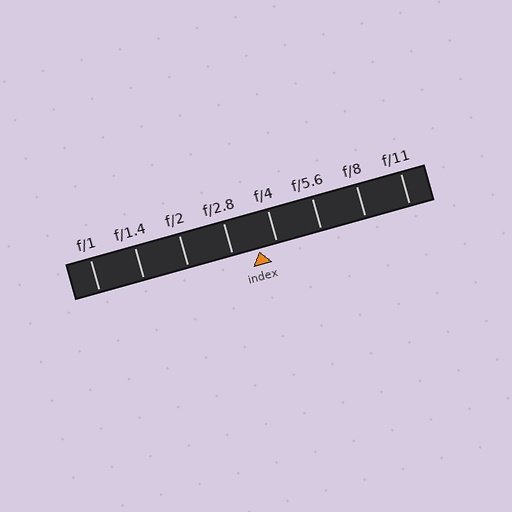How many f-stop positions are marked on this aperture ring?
There are 8 f-stop positions marked.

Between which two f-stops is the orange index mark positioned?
The index mark is between f/2.8 and f/4.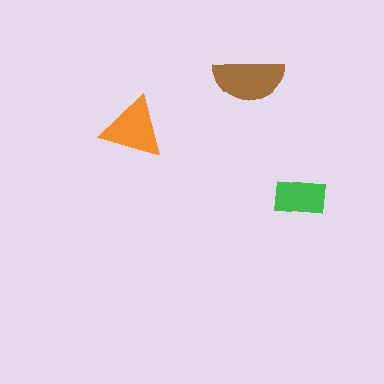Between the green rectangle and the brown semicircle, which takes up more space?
The brown semicircle.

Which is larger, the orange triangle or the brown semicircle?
The brown semicircle.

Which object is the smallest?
The green rectangle.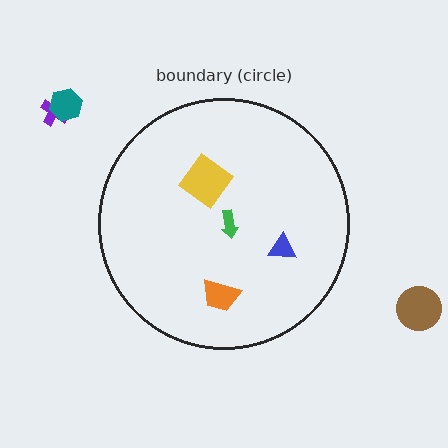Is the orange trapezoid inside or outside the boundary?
Inside.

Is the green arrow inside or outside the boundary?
Inside.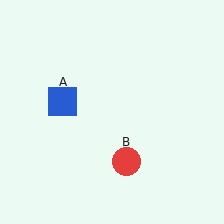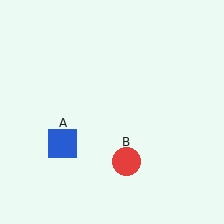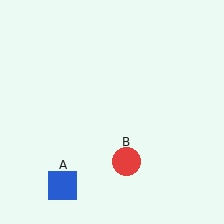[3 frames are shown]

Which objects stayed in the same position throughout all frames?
Red circle (object B) remained stationary.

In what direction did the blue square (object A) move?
The blue square (object A) moved down.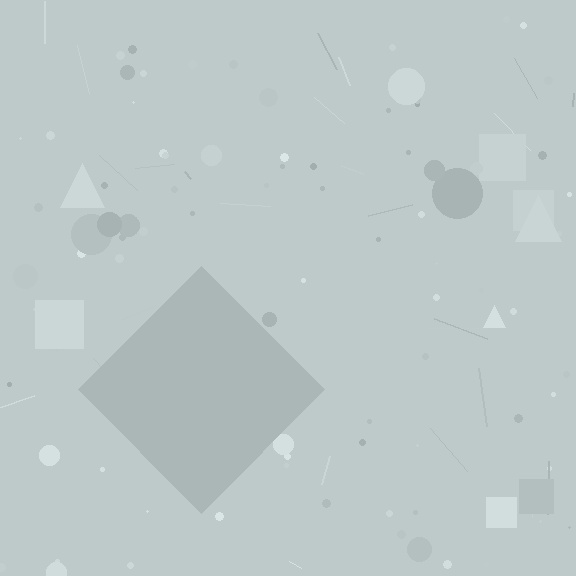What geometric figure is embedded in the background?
A diamond is embedded in the background.